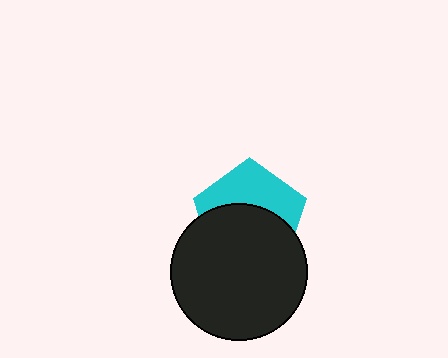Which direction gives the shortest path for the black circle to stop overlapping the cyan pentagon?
Moving down gives the shortest separation.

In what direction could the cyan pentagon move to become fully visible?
The cyan pentagon could move up. That would shift it out from behind the black circle entirely.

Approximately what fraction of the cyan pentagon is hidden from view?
Roughly 57% of the cyan pentagon is hidden behind the black circle.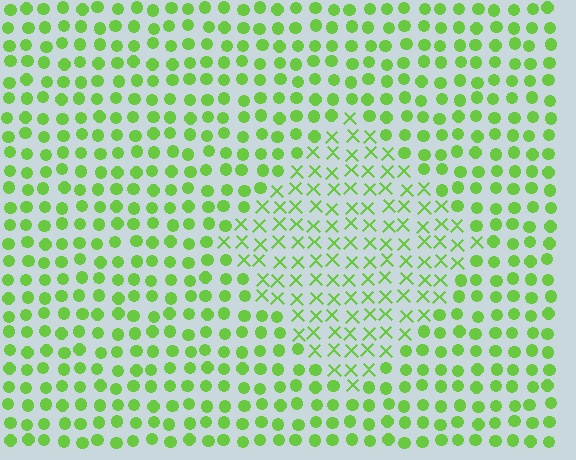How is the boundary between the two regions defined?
The boundary is defined by a change in element shape: X marks inside vs. circles outside. All elements share the same color and spacing.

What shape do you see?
I see a diamond.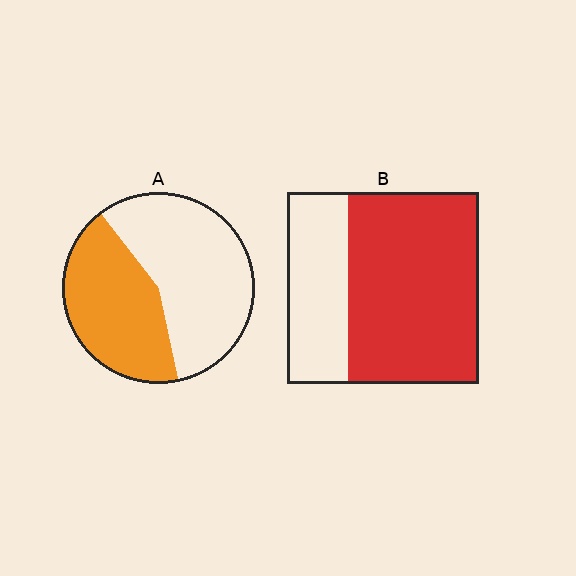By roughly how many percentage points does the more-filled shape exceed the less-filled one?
By roughly 25 percentage points (B over A).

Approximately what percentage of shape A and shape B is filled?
A is approximately 45% and B is approximately 70%.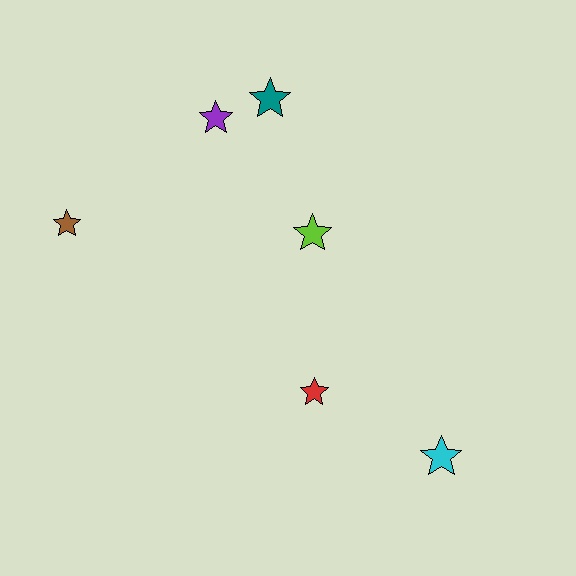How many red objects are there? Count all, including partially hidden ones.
There is 1 red object.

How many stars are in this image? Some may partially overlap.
There are 6 stars.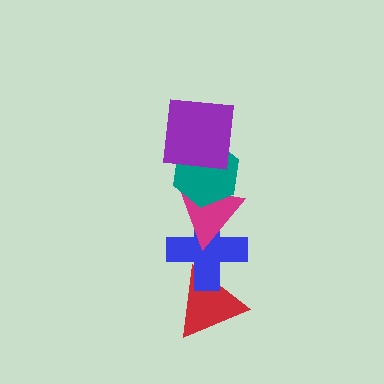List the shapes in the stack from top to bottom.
From top to bottom: the purple square, the teal hexagon, the magenta triangle, the blue cross, the red triangle.